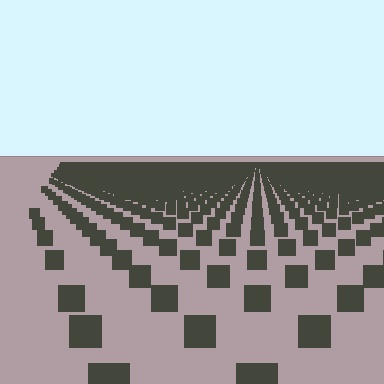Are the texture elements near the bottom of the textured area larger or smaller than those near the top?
Larger. Near the bottom, elements are closer to the viewer and appear at a bigger on-screen size.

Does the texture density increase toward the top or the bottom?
Density increases toward the top.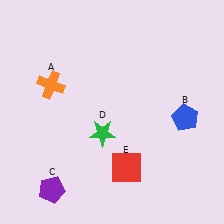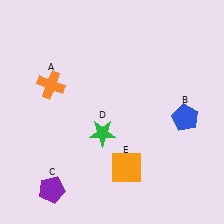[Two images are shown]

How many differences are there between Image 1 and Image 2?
There is 1 difference between the two images.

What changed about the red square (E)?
In Image 1, E is red. In Image 2, it changed to orange.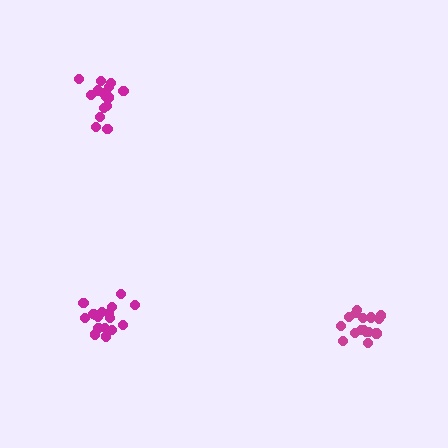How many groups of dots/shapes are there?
There are 3 groups.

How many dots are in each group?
Group 1: 16 dots, Group 2: 19 dots, Group 3: 15 dots (50 total).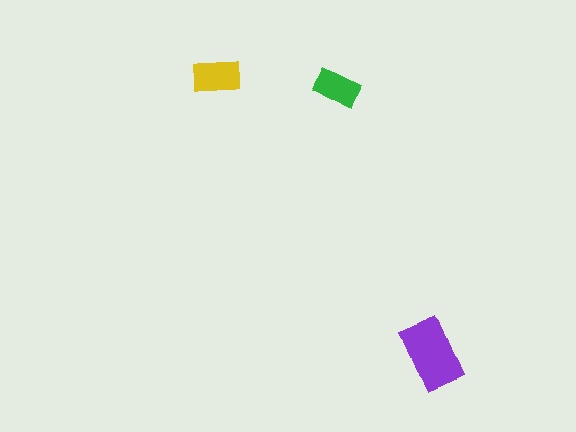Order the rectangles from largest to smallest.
the purple one, the yellow one, the green one.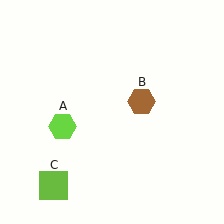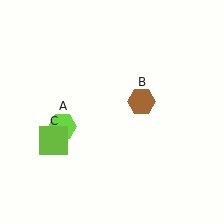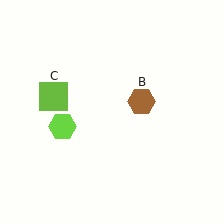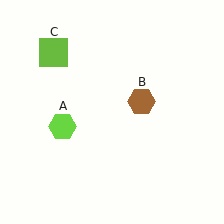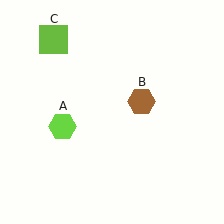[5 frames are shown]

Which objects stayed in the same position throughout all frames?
Lime hexagon (object A) and brown hexagon (object B) remained stationary.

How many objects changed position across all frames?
1 object changed position: lime square (object C).